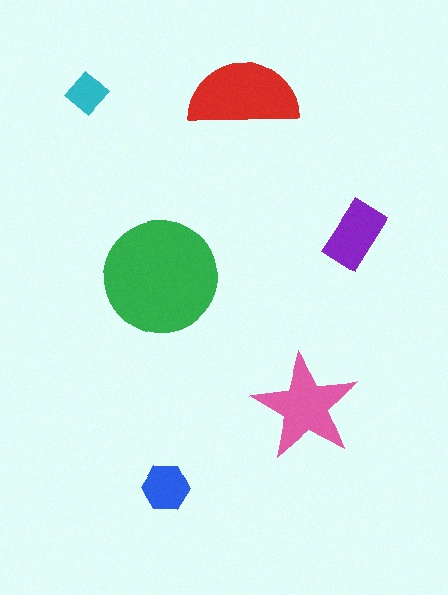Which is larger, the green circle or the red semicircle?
The green circle.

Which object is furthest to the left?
The cyan diamond is leftmost.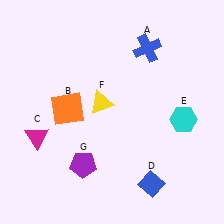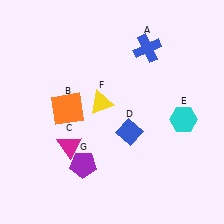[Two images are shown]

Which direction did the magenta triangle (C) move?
The magenta triangle (C) moved right.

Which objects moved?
The objects that moved are: the magenta triangle (C), the blue diamond (D).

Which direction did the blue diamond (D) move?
The blue diamond (D) moved up.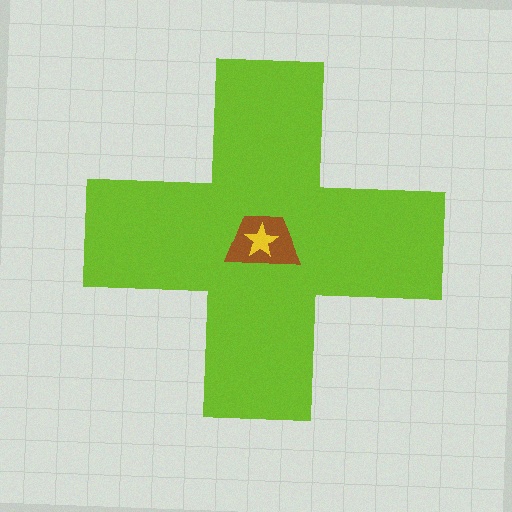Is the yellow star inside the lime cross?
Yes.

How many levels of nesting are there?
3.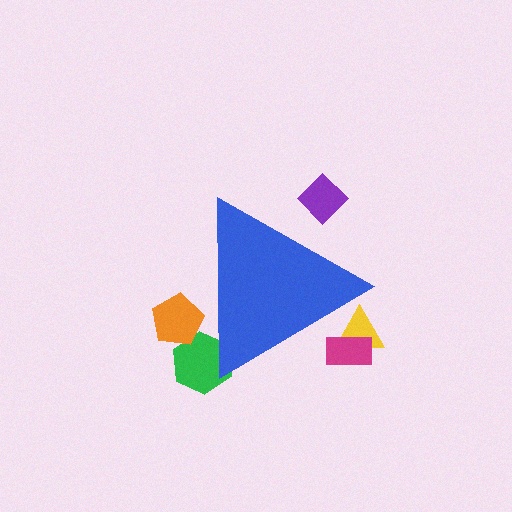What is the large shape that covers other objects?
A blue triangle.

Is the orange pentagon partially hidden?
Yes, the orange pentagon is partially hidden behind the blue triangle.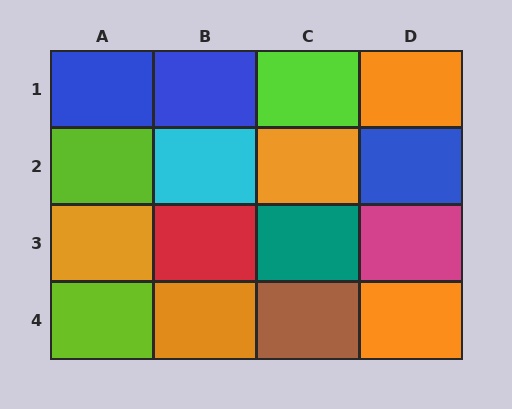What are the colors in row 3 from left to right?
Orange, red, teal, magenta.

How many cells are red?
1 cell is red.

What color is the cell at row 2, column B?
Cyan.